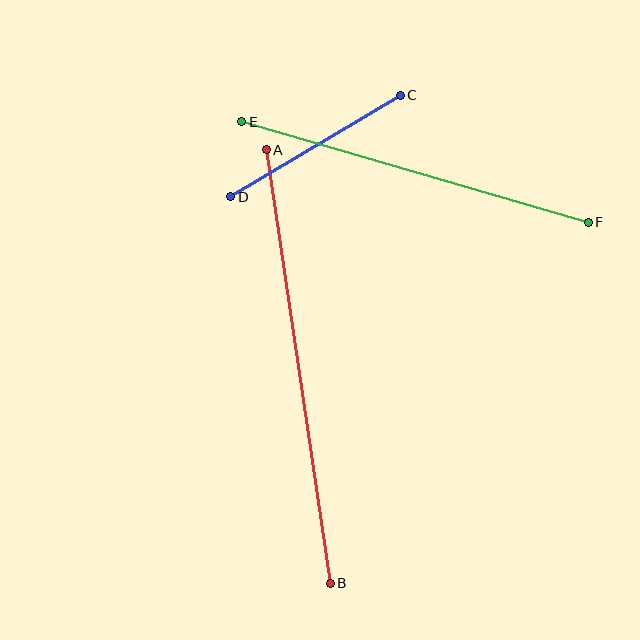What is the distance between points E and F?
The distance is approximately 361 pixels.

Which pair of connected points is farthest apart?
Points A and B are farthest apart.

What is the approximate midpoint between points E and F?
The midpoint is at approximately (415, 172) pixels.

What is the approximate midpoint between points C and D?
The midpoint is at approximately (316, 146) pixels.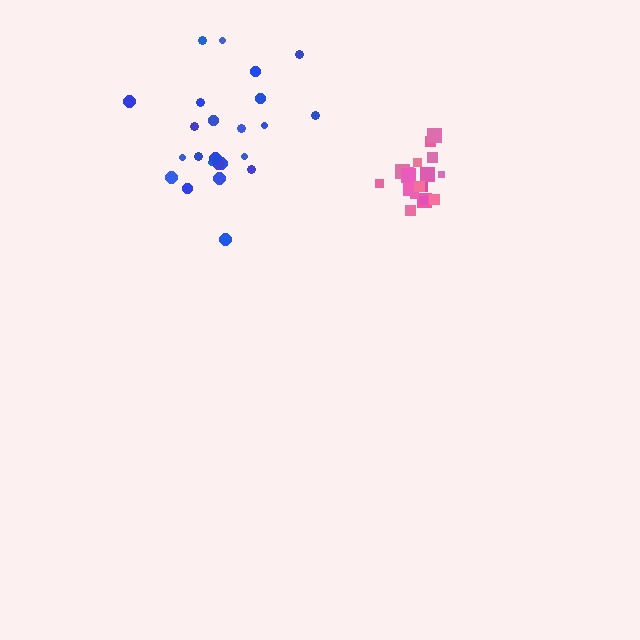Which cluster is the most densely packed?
Pink.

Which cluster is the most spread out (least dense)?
Blue.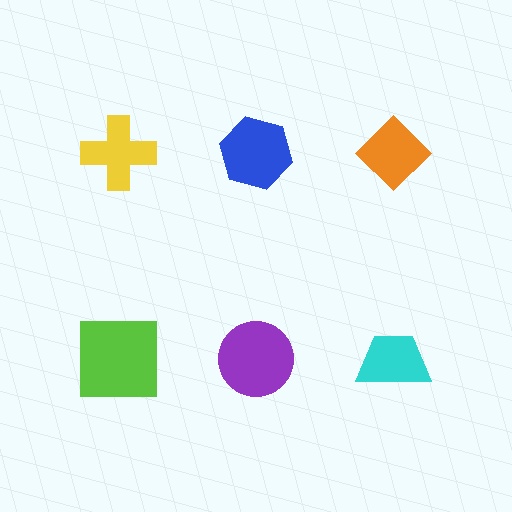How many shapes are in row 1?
3 shapes.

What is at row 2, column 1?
A lime square.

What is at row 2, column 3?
A cyan trapezoid.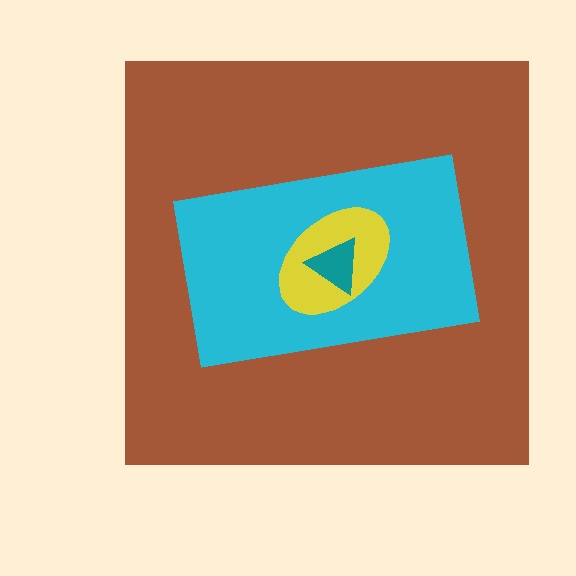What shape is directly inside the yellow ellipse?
The teal triangle.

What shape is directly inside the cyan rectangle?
The yellow ellipse.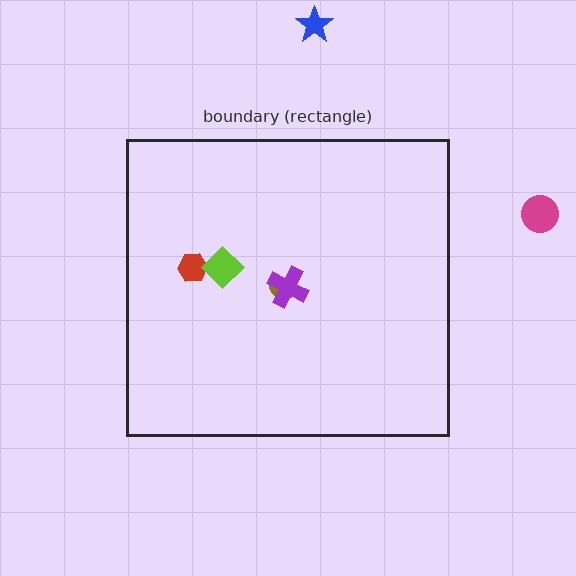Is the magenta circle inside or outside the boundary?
Outside.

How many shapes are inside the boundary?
4 inside, 2 outside.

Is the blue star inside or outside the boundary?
Outside.